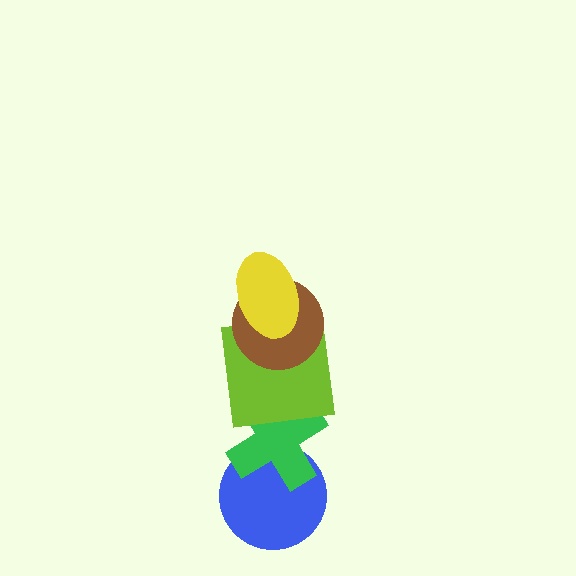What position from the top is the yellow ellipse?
The yellow ellipse is 1st from the top.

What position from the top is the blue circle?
The blue circle is 5th from the top.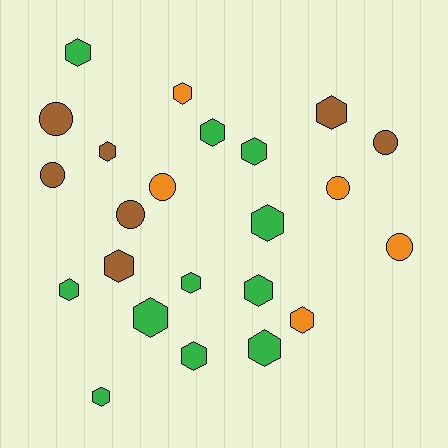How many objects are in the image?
There are 23 objects.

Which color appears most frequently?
Green, with 11 objects.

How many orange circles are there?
There are 3 orange circles.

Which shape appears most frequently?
Hexagon, with 16 objects.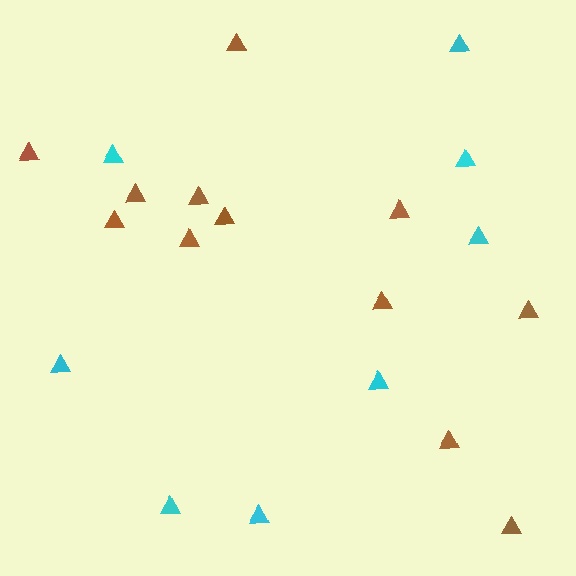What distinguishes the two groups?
There are 2 groups: one group of brown triangles (12) and one group of cyan triangles (8).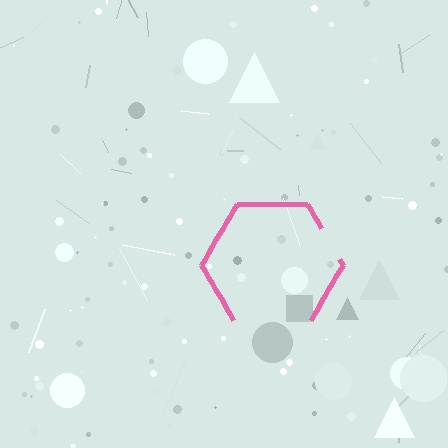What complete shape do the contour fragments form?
The contour fragments form a hexagon.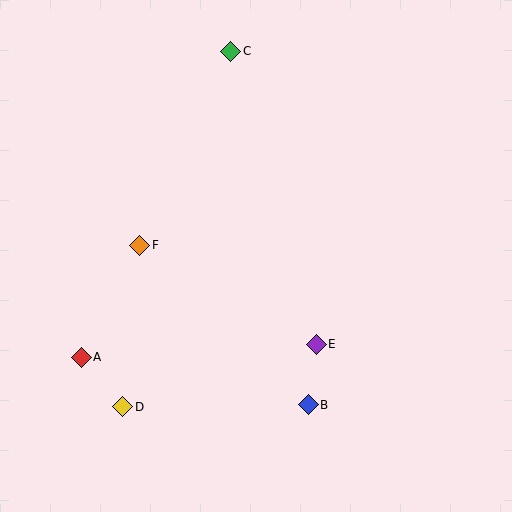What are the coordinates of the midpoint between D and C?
The midpoint between D and C is at (177, 229).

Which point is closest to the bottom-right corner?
Point B is closest to the bottom-right corner.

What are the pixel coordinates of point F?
Point F is at (140, 245).